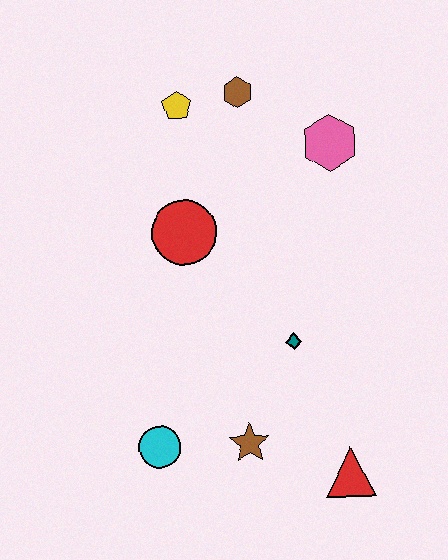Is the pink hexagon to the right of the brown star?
Yes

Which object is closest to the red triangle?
The brown star is closest to the red triangle.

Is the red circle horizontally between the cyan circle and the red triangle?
Yes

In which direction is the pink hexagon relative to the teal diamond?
The pink hexagon is above the teal diamond.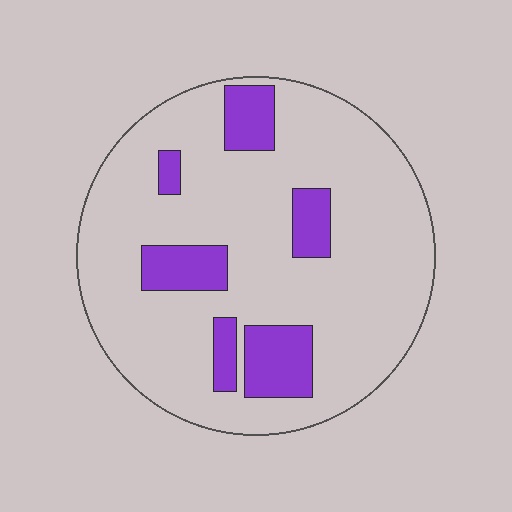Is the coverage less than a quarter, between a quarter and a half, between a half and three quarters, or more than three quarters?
Less than a quarter.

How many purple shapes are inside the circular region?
6.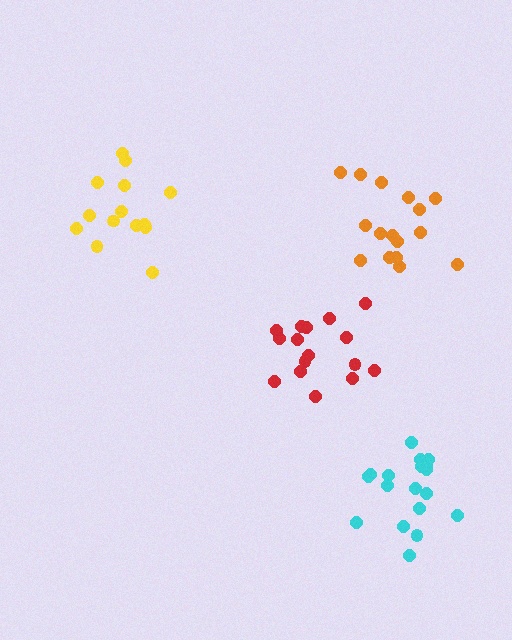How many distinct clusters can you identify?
There are 4 distinct clusters.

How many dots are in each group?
Group 1: 16 dots, Group 2: 18 dots, Group 3: 14 dots, Group 4: 16 dots (64 total).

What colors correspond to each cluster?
The clusters are colored: red, cyan, yellow, orange.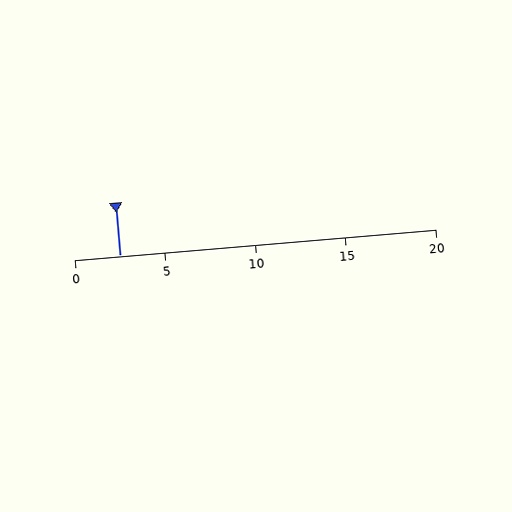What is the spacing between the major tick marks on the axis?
The major ticks are spaced 5 apart.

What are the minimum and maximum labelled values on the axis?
The axis runs from 0 to 20.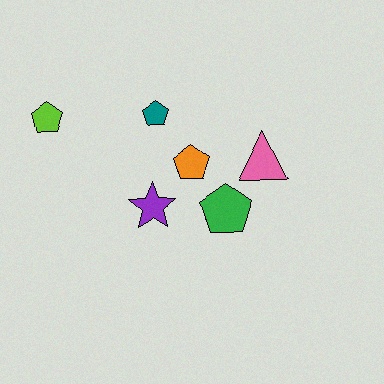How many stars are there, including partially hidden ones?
There is 1 star.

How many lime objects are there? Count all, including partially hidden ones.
There is 1 lime object.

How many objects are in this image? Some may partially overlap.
There are 6 objects.